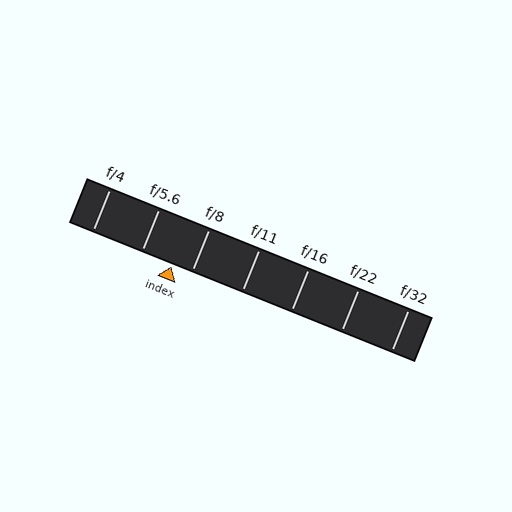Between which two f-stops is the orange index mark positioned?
The index mark is between f/5.6 and f/8.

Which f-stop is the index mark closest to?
The index mark is closest to f/8.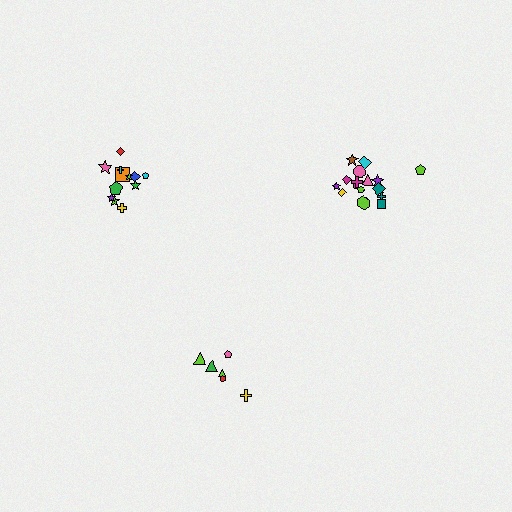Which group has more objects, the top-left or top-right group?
The top-right group.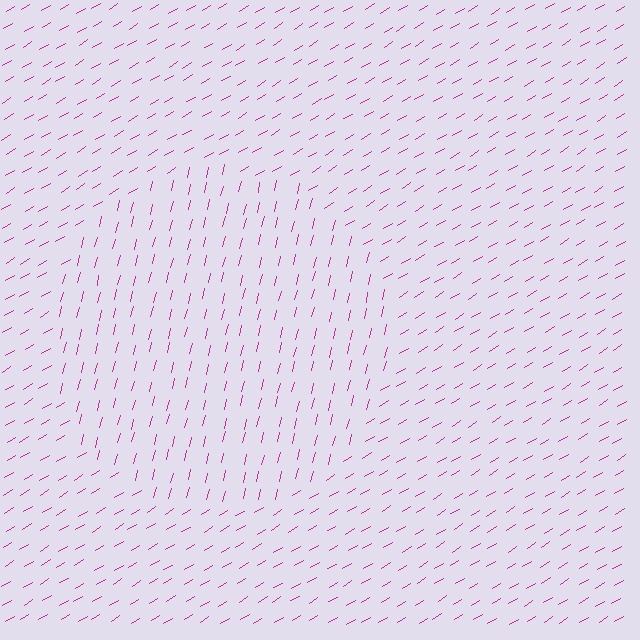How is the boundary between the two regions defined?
The boundary is defined purely by a change in line orientation (approximately 45 degrees difference). All lines are the same color and thickness.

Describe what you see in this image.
The image is filled with small magenta line segments. A circle region in the image has lines oriented differently from the surrounding lines, creating a visible texture boundary.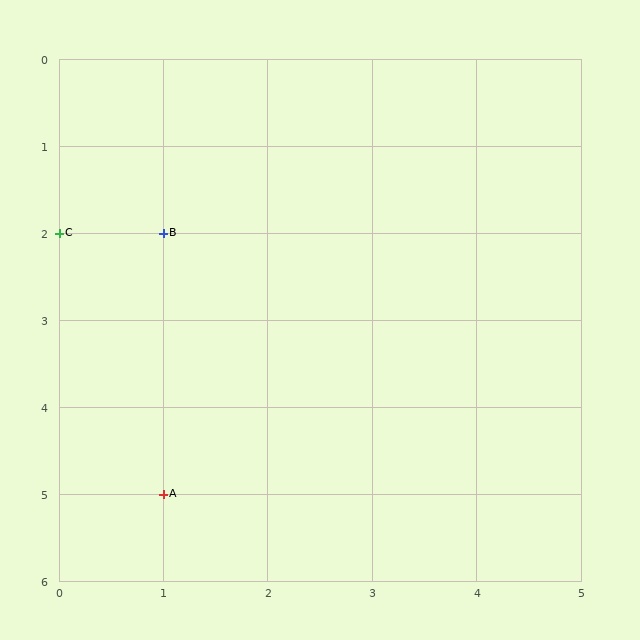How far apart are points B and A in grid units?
Points B and A are 3 rows apart.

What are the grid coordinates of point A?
Point A is at grid coordinates (1, 5).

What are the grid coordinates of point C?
Point C is at grid coordinates (0, 2).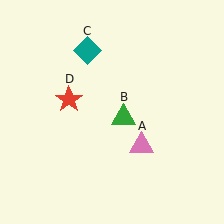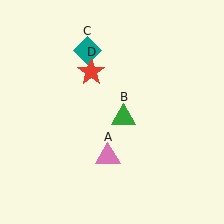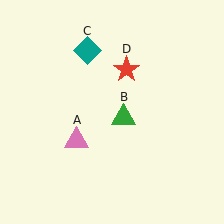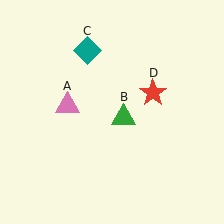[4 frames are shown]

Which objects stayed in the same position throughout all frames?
Green triangle (object B) and teal diamond (object C) remained stationary.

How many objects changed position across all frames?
2 objects changed position: pink triangle (object A), red star (object D).